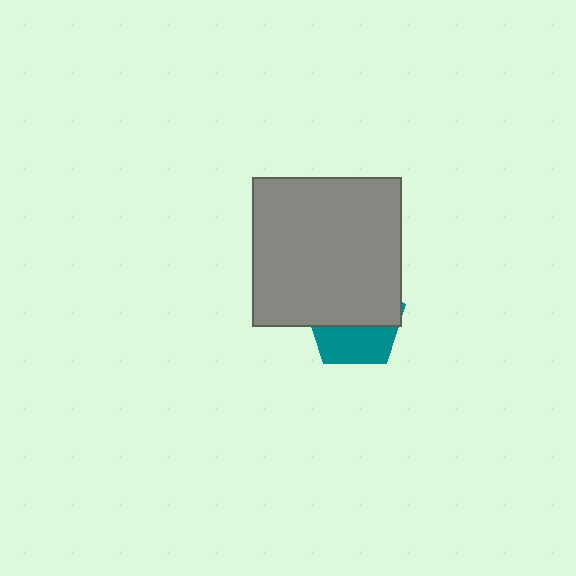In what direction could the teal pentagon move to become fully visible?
The teal pentagon could move down. That would shift it out from behind the gray square entirely.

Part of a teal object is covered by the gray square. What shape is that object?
It is a pentagon.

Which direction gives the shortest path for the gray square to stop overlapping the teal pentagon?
Moving up gives the shortest separation.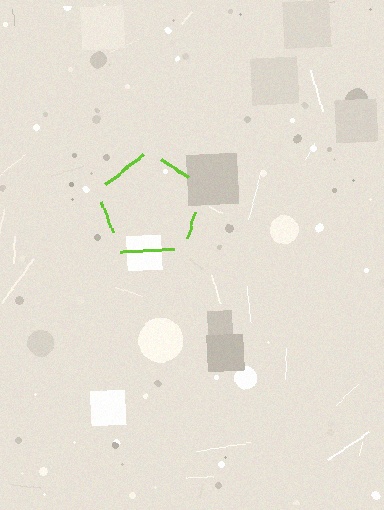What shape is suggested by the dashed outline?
The dashed outline suggests a pentagon.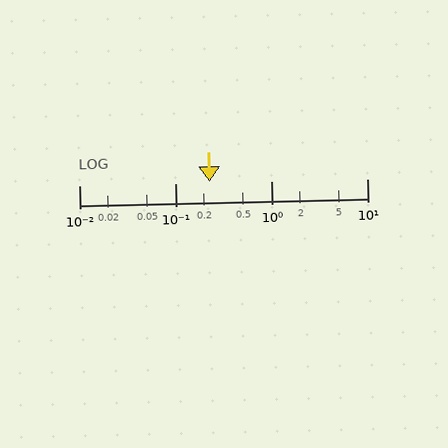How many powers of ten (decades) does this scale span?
The scale spans 3 decades, from 0.01 to 10.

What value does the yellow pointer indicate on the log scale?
The pointer indicates approximately 0.23.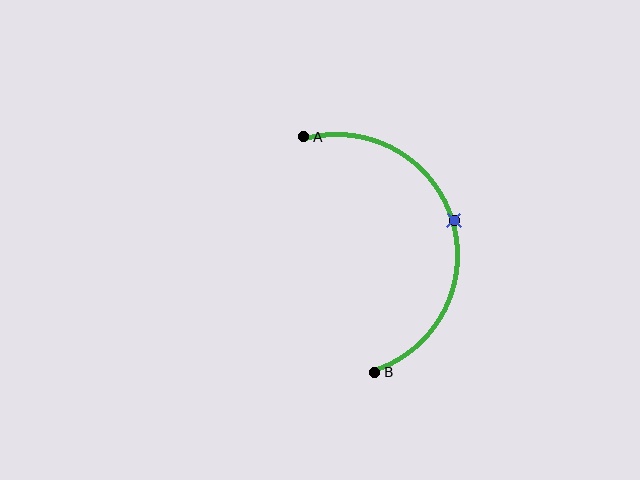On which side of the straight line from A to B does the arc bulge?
The arc bulges to the right of the straight line connecting A and B.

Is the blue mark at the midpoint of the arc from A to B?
Yes. The blue mark lies on the arc at equal arc-length from both A and B — it is the arc midpoint.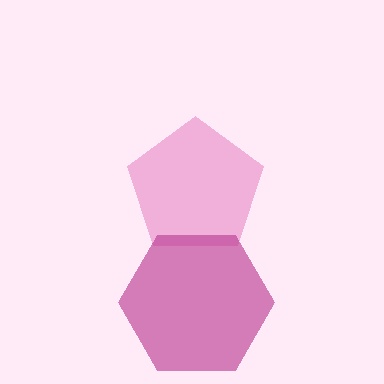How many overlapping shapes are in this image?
There are 2 overlapping shapes in the image.